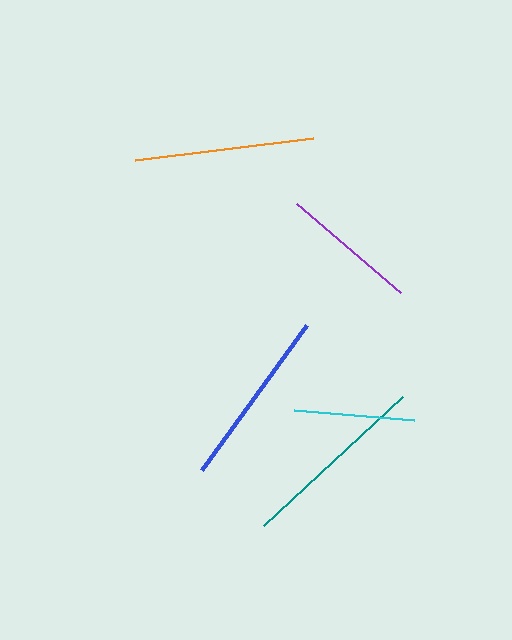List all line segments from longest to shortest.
From longest to shortest: teal, blue, orange, purple, cyan.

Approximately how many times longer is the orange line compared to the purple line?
The orange line is approximately 1.3 times the length of the purple line.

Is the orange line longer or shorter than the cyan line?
The orange line is longer than the cyan line.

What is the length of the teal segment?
The teal segment is approximately 190 pixels long.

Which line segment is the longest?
The teal line is the longest at approximately 190 pixels.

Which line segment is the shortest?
The cyan line is the shortest at approximately 121 pixels.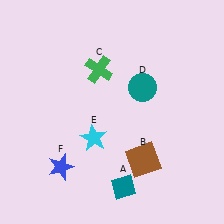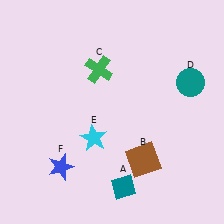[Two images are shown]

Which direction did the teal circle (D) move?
The teal circle (D) moved right.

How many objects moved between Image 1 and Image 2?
1 object moved between the two images.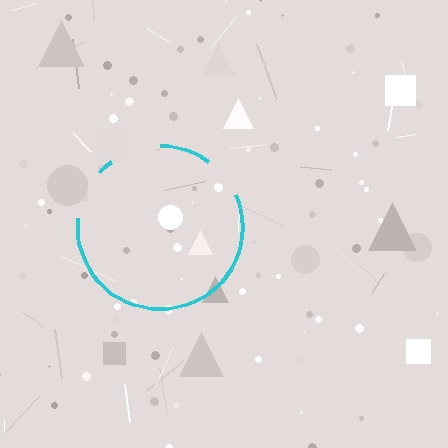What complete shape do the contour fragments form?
The contour fragments form a circle.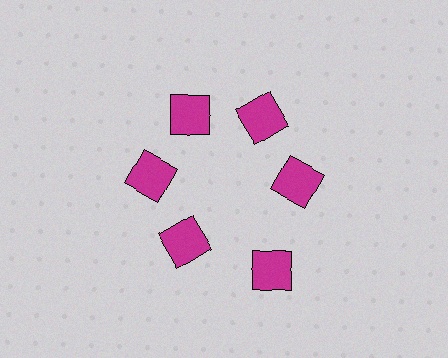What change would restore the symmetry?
The symmetry would be restored by moving it inward, back onto the ring so that all 6 squares sit at equal angles and equal distance from the center.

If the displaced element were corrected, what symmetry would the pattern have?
It would have 6-fold rotational symmetry — the pattern would map onto itself every 60 degrees.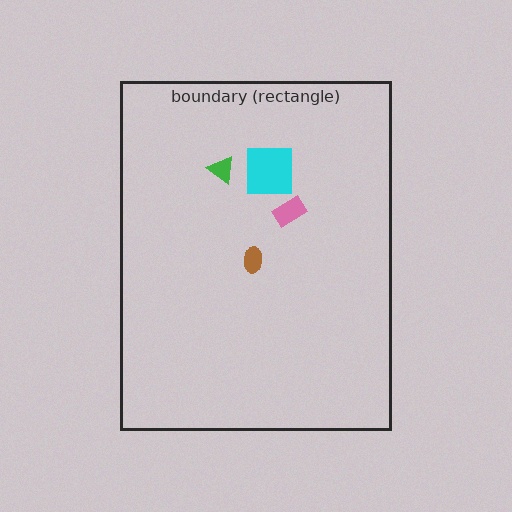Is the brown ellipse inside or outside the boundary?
Inside.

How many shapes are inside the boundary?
4 inside, 0 outside.